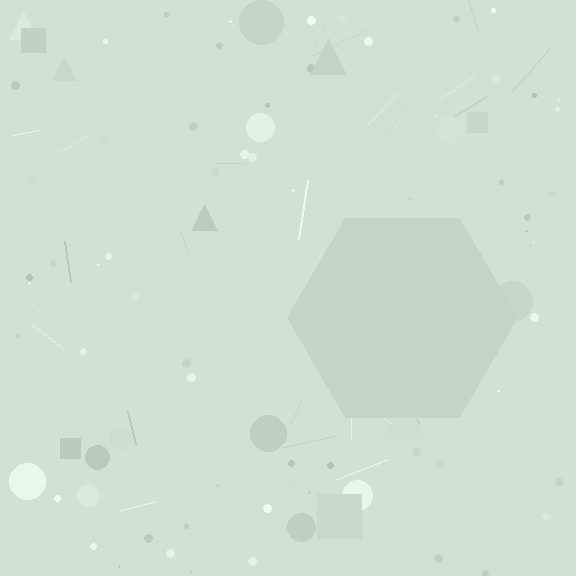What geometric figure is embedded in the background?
A hexagon is embedded in the background.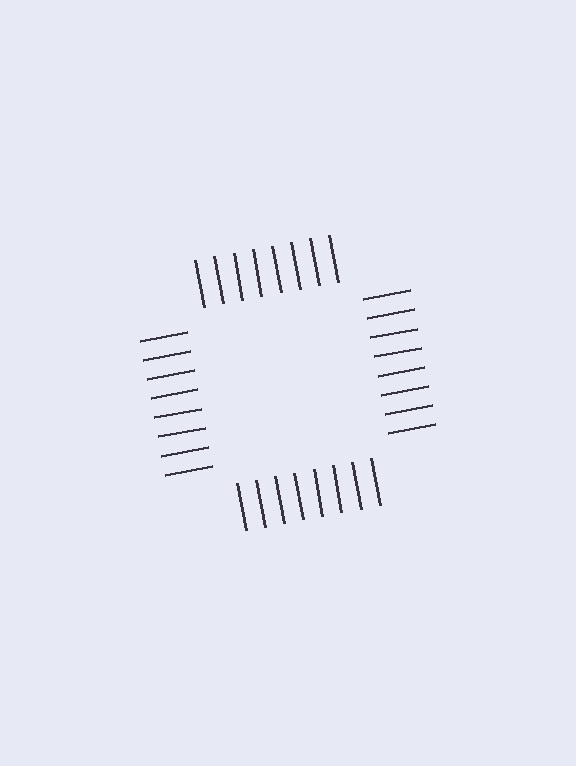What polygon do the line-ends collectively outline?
An illusory square — the line segments terminate on its edges but no continuous stroke is drawn.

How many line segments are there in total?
32 — 8 along each of the 4 edges.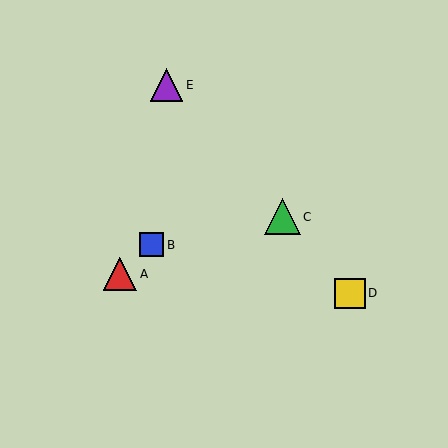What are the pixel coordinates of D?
Object D is at (350, 293).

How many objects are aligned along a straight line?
3 objects (C, D, E) are aligned along a straight line.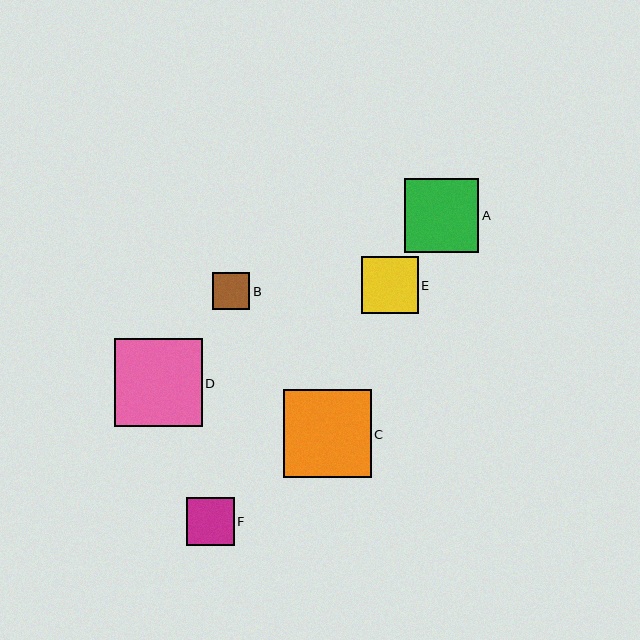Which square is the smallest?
Square B is the smallest with a size of approximately 38 pixels.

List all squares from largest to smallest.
From largest to smallest: D, C, A, E, F, B.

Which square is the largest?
Square D is the largest with a size of approximately 88 pixels.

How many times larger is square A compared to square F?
Square A is approximately 1.6 times the size of square F.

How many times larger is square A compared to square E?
Square A is approximately 1.3 times the size of square E.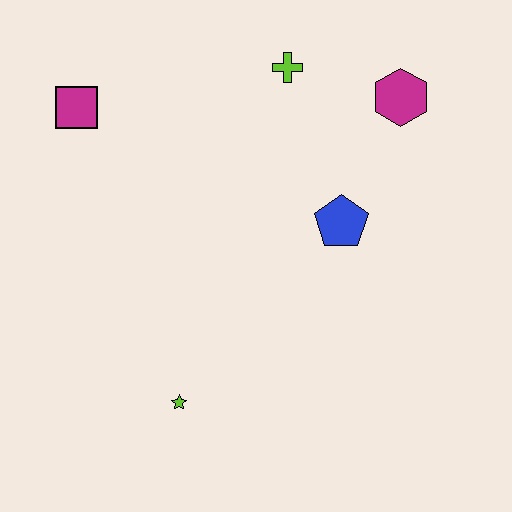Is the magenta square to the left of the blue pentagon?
Yes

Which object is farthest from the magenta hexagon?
The lime star is farthest from the magenta hexagon.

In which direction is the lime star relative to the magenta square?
The lime star is below the magenta square.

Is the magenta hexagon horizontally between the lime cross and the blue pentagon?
No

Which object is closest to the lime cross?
The magenta hexagon is closest to the lime cross.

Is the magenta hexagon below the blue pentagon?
No